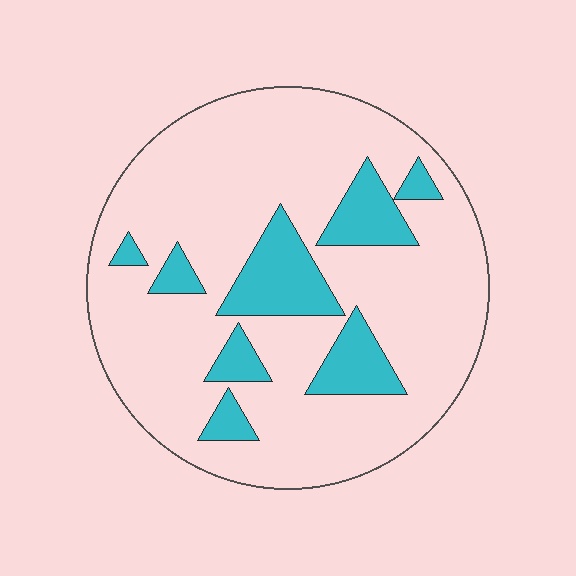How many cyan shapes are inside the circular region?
8.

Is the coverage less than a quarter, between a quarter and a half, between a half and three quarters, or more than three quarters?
Less than a quarter.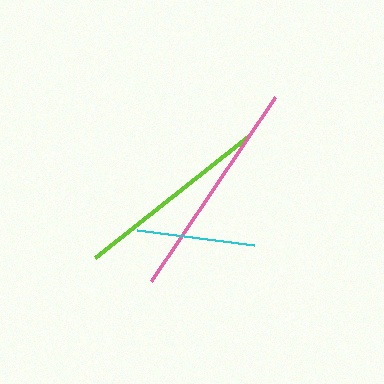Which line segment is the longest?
The pink line is the longest at approximately 221 pixels.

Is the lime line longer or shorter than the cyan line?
The lime line is longer than the cyan line.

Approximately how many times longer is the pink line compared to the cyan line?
The pink line is approximately 1.9 times the length of the cyan line.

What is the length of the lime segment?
The lime segment is approximately 197 pixels long.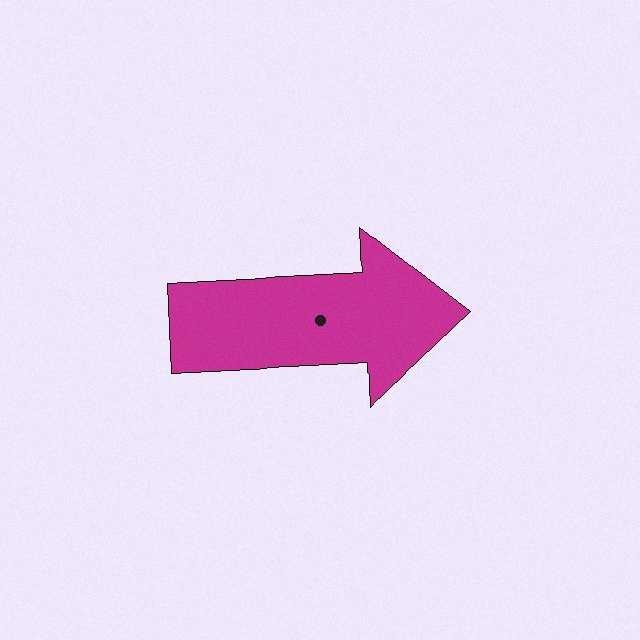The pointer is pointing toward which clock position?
Roughly 3 o'clock.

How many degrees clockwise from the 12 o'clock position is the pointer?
Approximately 87 degrees.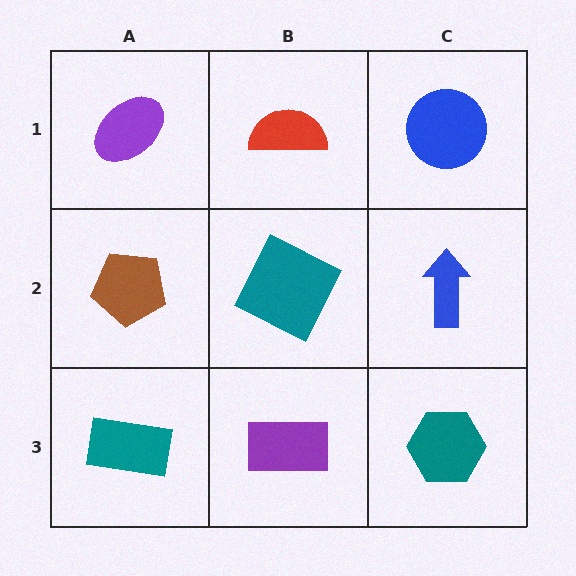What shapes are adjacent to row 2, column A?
A purple ellipse (row 1, column A), a teal rectangle (row 3, column A), a teal square (row 2, column B).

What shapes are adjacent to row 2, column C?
A blue circle (row 1, column C), a teal hexagon (row 3, column C), a teal square (row 2, column B).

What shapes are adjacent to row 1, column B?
A teal square (row 2, column B), a purple ellipse (row 1, column A), a blue circle (row 1, column C).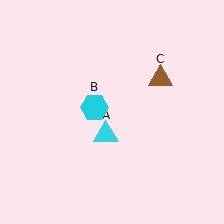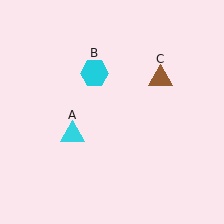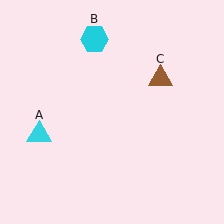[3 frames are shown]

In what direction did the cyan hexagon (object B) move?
The cyan hexagon (object B) moved up.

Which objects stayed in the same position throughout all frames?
Brown triangle (object C) remained stationary.